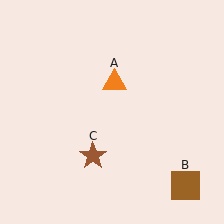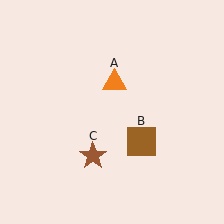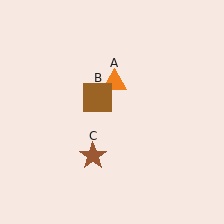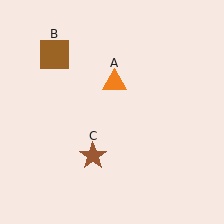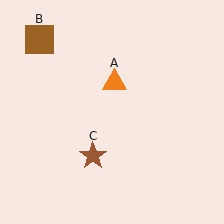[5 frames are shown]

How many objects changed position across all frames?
1 object changed position: brown square (object B).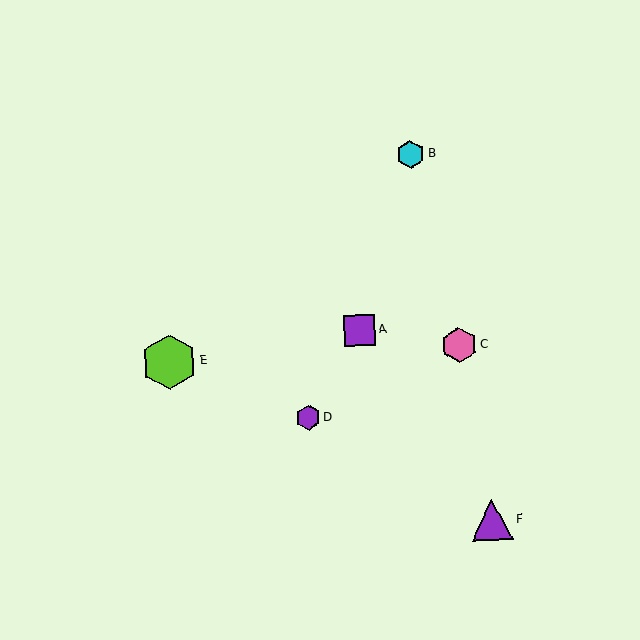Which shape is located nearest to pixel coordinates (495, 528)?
The purple triangle (labeled F) at (492, 520) is nearest to that location.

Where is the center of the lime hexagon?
The center of the lime hexagon is at (169, 362).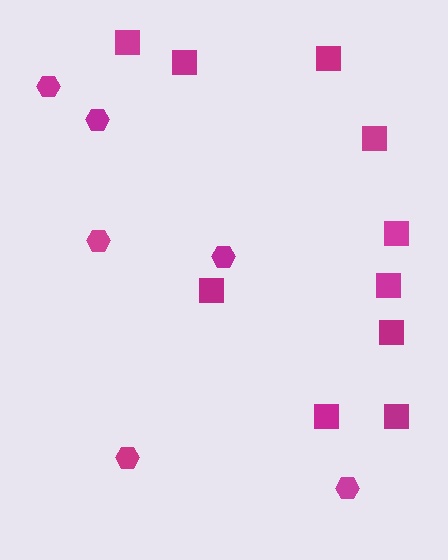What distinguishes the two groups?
There are 2 groups: one group of squares (10) and one group of hexagons (6).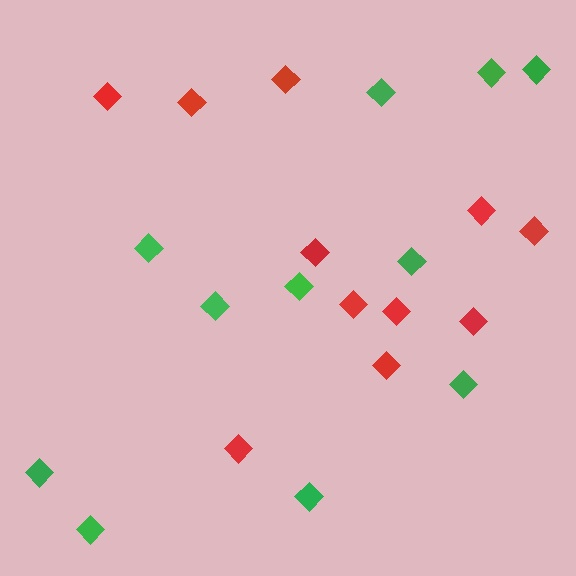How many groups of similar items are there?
There are 2 groups: one group of green diamonds (11) and one group of red diamonds (11).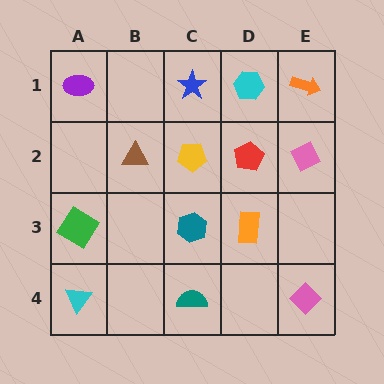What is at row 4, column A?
A cyan triangle.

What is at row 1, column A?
A purple ellipse.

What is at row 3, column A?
A green diamond.